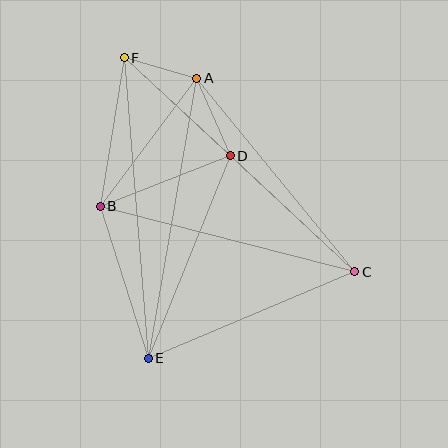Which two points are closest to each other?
Points A and F are closest to each other.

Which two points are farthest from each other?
Points C and F are farthest from each other.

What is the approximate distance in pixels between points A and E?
The distance between A and E is approximately 284 pixels.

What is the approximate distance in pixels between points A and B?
The distance between A and B is approximately 160 pixels.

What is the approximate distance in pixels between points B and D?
The distance between B and D is approximately 139 pixels.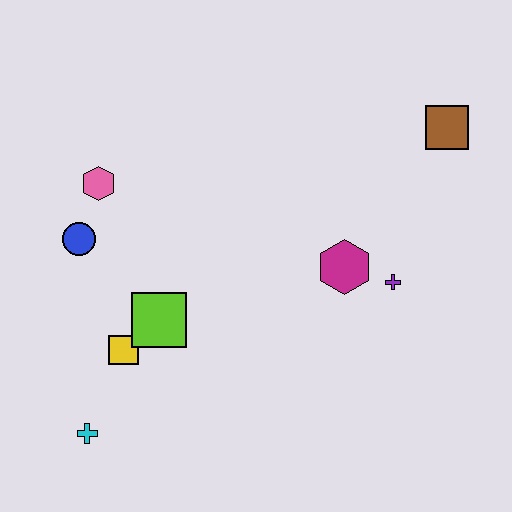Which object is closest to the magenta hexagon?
The purple cross is closest to the magenta hexagon.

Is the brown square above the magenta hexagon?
Yes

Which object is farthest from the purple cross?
The cyan cross is farthest from the purple cross.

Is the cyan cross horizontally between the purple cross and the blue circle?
Yes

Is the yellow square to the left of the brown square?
Yes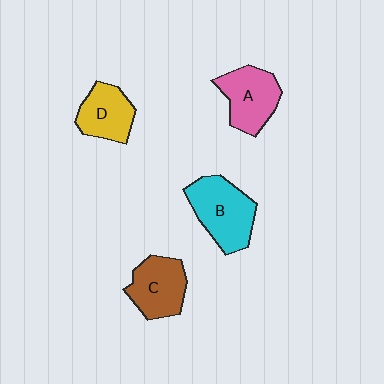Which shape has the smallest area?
Shape D (yellow).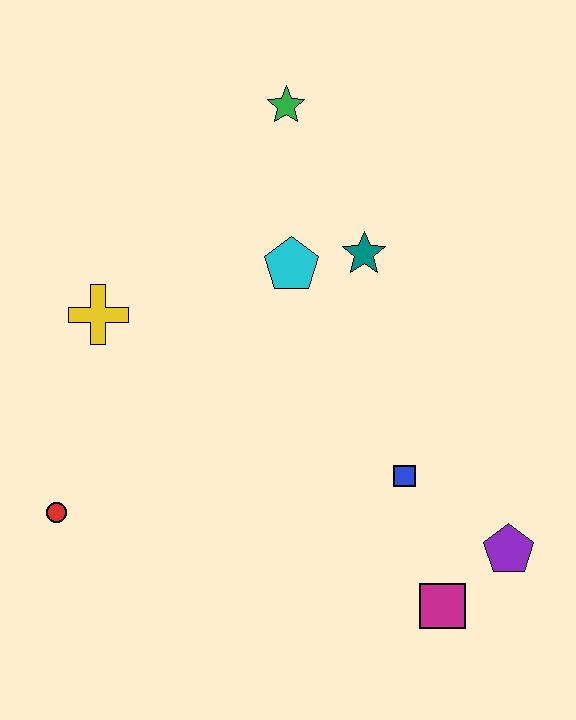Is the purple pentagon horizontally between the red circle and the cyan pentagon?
No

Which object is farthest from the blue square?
The green star is farthest from the blue square.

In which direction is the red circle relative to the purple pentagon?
The red circle is to the left of the purple pentagon.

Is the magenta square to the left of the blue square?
No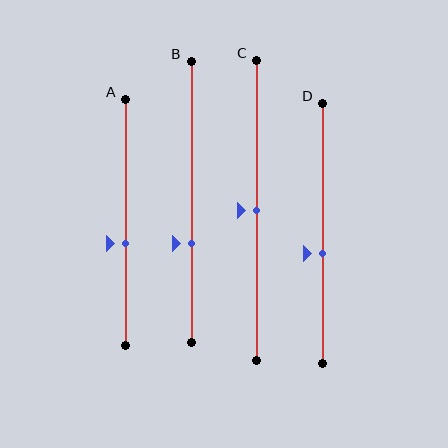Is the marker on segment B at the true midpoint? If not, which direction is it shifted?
No, the marker on segment B is shifted downward by about 15% of the segment length.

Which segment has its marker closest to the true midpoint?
Segment C has its marker closest to the true midpoint.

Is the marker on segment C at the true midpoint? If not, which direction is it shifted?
Yes, the marker on segment C is at the true midpoint.